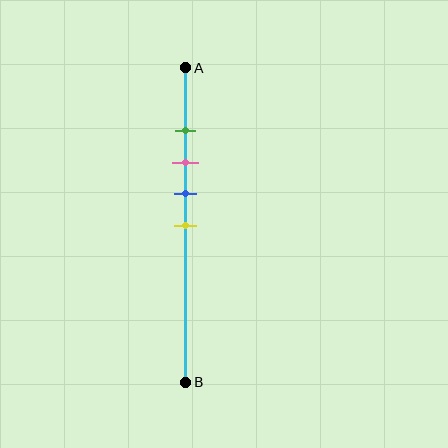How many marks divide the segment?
There are 4 marks dividing the segment.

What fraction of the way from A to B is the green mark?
The green mark is approximately 20% (0.2) of the way from A to B.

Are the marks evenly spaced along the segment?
Yes, the marks are approximately evenly spaced.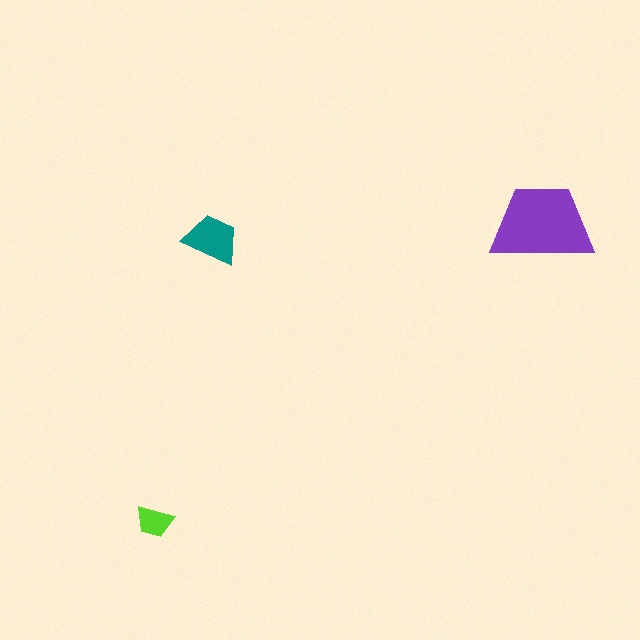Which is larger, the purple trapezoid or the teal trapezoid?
The purple one.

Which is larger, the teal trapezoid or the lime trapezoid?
The teal one.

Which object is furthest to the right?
The purple trapezoid is rightmost.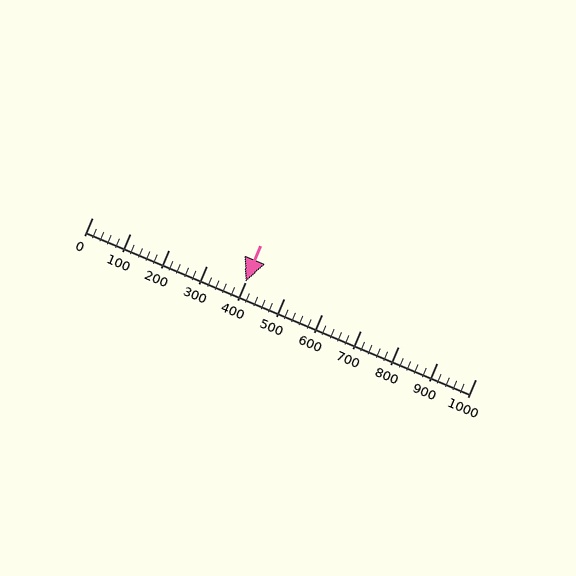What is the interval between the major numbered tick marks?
The major tick marks are spaced 100 units apart.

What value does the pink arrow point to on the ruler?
The pink arrow points to approximately 401.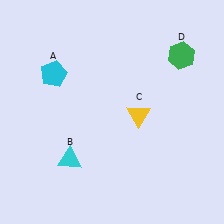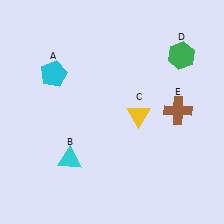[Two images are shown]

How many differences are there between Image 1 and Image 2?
There is 1 difference between the two images.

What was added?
A brown cross (E) was added in Image 2.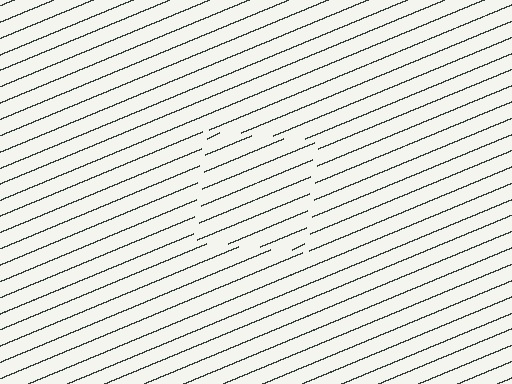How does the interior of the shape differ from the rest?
The interior of the shape contains the same grating, shifted by half a period — the contour is defined by the phase discontinuity where line-ends from the inner and outer gratings abut.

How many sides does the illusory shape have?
4 sides — the line-ends trace a square.